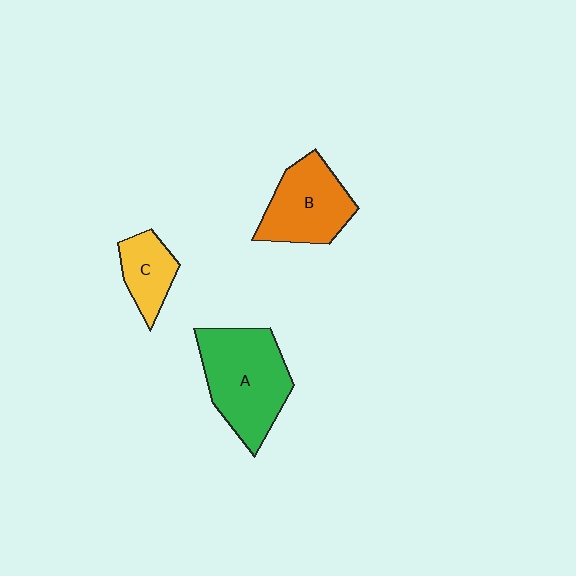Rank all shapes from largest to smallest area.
From largest to smallest: A (green), B (orange), C (yellow).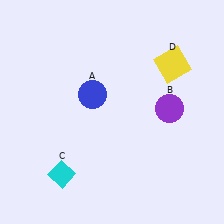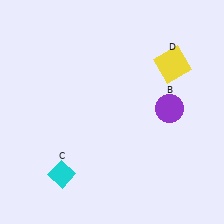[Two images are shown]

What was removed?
The blue circle (A) was removed in Image 2.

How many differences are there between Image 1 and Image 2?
There is 1 difference between the two images.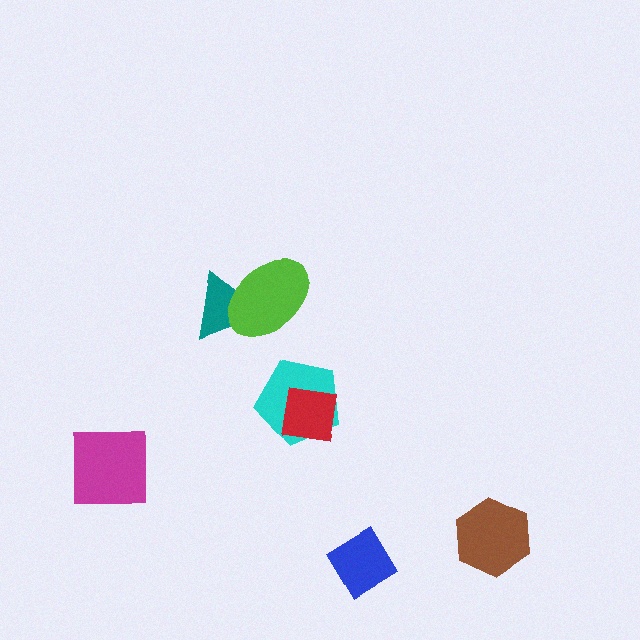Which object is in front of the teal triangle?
The lime ellipse is in front of the teal triangle.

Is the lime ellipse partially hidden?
No, no other shape covers it.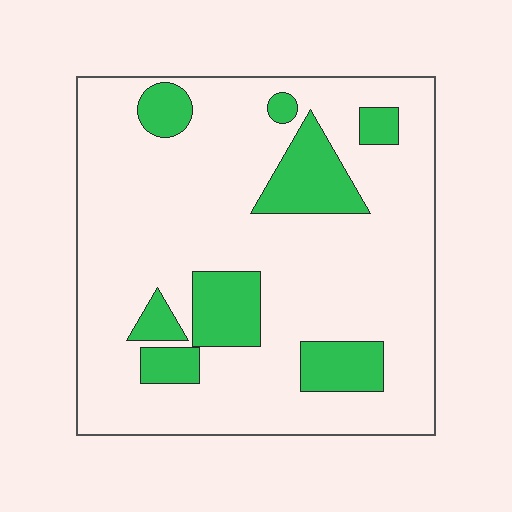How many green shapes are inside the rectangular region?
8.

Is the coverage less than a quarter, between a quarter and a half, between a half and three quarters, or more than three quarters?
Less than a quarter.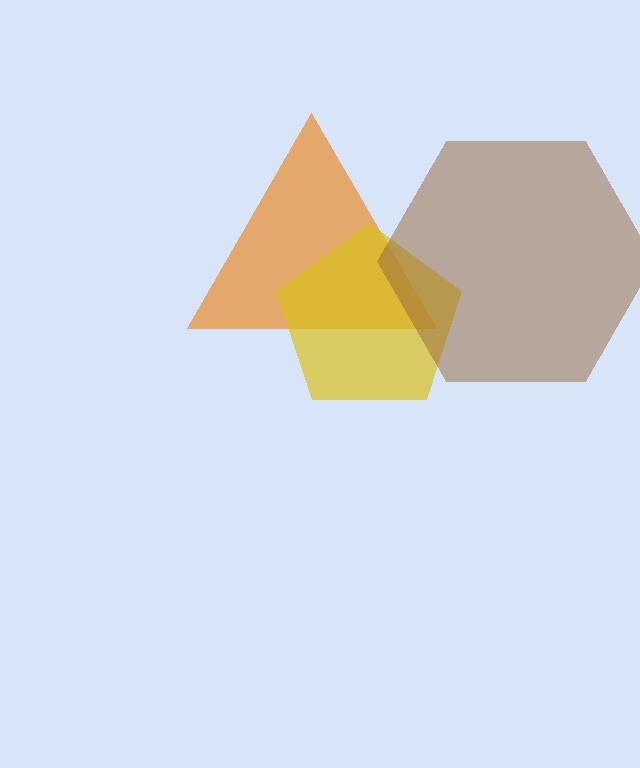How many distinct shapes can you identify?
There are 3 distinct shapes: an orange triangle, a yellow pentagon, a brown hexagon.